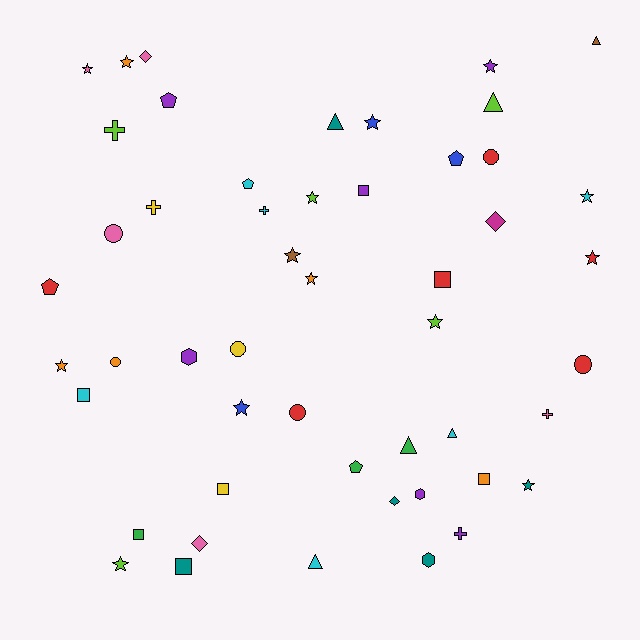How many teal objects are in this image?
There are 5 teal objects.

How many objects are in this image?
There are 50 objects.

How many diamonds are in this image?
There are 4 diamonds.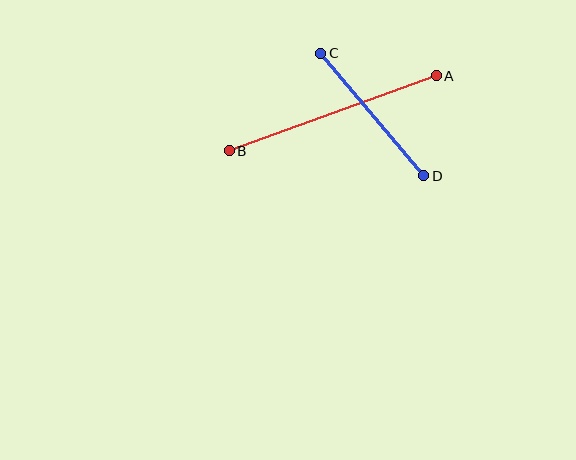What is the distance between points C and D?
The distance is approximately 160 pixels.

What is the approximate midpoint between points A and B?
The midpoint is at approximately (333, 113) pixels.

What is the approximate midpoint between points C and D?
The midpoint is at approximately (372, 115) pixels.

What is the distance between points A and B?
The distance is approximately 220 pixels.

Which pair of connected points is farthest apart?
Points A and B are farthest apart.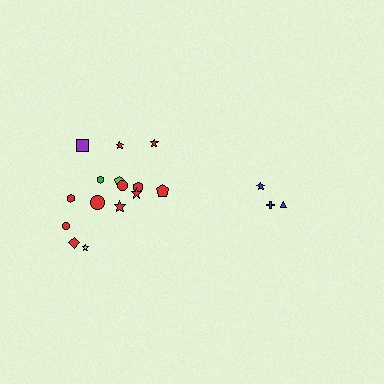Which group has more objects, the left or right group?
The left group.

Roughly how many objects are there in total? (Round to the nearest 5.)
Roughly 20 objects in total.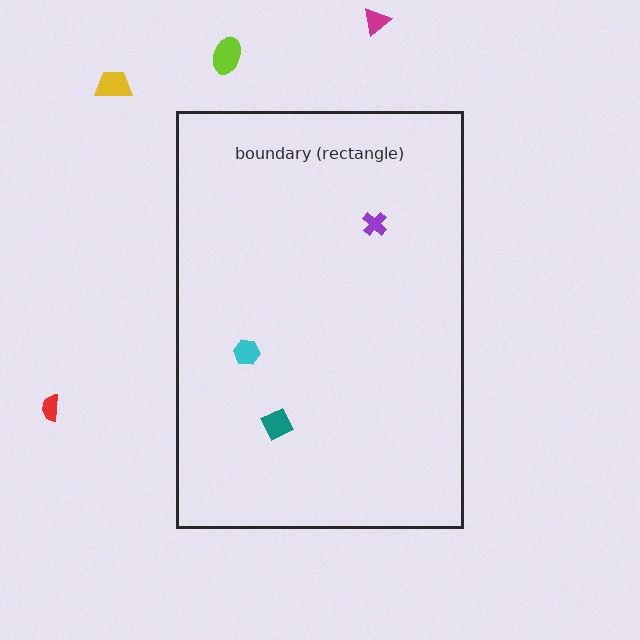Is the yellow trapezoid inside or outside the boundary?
Outside.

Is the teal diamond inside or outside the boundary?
Inside.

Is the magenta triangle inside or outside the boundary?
Outside.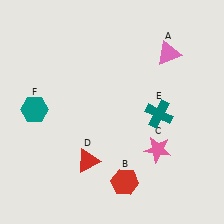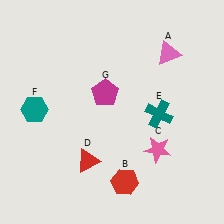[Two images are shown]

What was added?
A magenta pentagon (G) was added in Image 2.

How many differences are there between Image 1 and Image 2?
There is 1 difference between the two images.